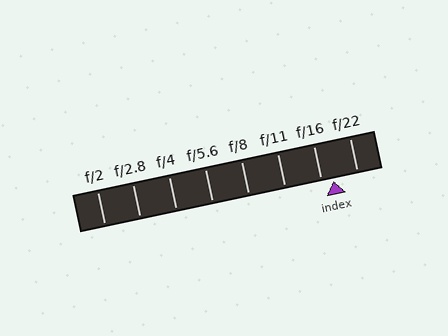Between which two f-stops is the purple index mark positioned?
The index mark is between f/16 and f/22.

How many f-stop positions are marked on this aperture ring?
There are 8 f-stop positions marked.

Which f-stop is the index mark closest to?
The index mark is closest to f/16.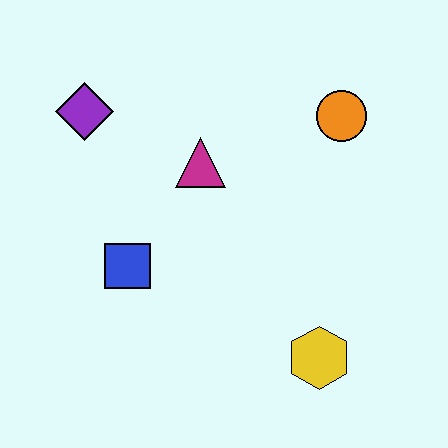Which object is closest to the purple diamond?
The magenta triangle is closest to the purple diamond.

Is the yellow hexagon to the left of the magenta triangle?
No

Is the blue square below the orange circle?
Yes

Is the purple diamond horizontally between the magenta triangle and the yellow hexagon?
No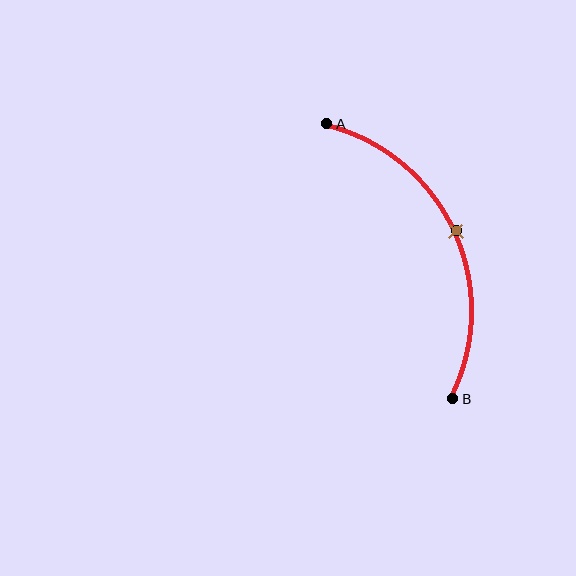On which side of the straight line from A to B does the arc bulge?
The arc bulges to the right of the straight line connecting A and B.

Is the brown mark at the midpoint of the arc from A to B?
Yes. The brown mark lies on the arc at equal arc-length from both A and B — it is the arc midpoint.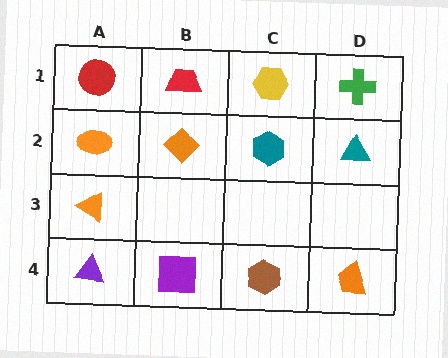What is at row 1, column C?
A yellow hexagon.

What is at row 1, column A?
A red circle.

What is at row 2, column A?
An orange ellipse.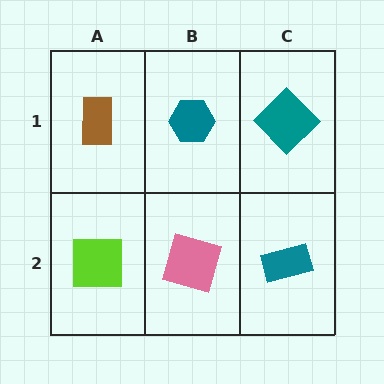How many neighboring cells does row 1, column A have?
2.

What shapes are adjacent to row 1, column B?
A pink square (row 2, column B), a brown rectangle (row 1, column A), a teal diamond (row 1, column C).